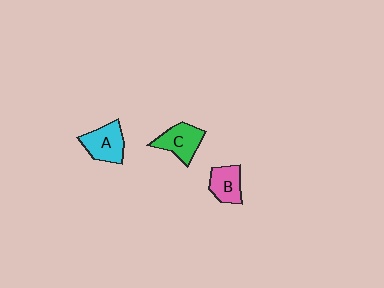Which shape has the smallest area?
Shape B (pink).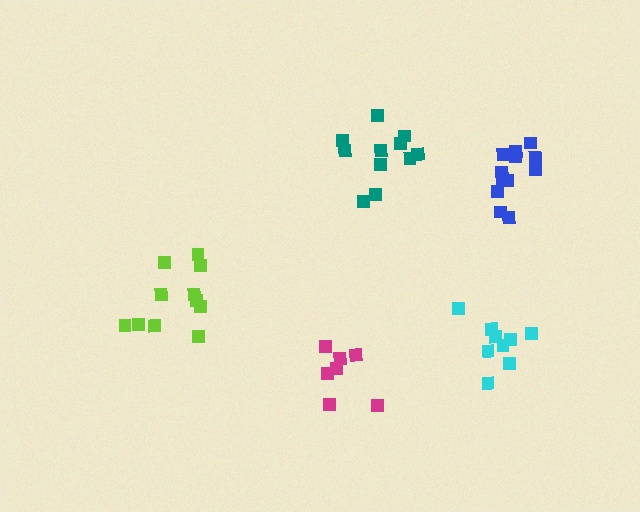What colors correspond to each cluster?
The clusters are colored: lime, cyan, magenta, blue, teal.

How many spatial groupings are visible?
There are 5 spatial groupings.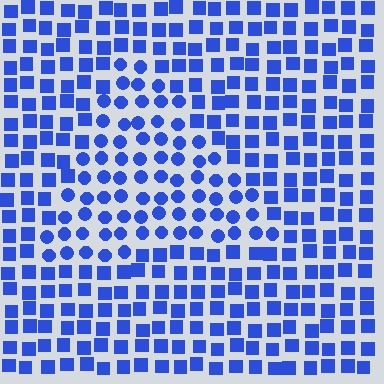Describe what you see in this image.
The image is filled with small blue elements arranged in a uniform grid. A triangle-shaped region contains circles, while the surrounding area contains squares. The boundary is defined purely by the change in element shape.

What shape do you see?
I see a triangle.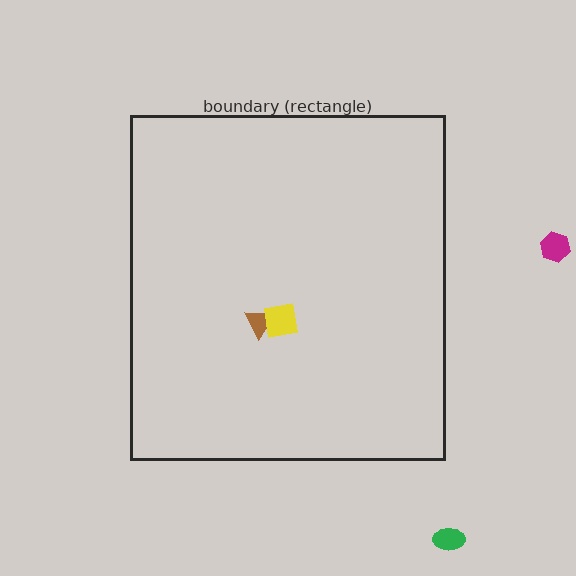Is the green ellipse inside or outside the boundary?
Outside.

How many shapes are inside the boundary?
2 inside, 2 outside.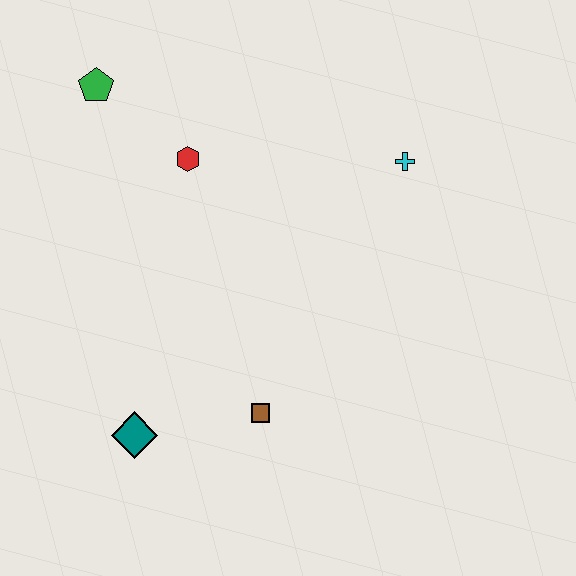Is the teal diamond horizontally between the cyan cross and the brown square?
No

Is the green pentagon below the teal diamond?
No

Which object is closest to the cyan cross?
The red hexagon is closest to the cyan cross.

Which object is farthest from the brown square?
The green pentagon is farthest from the brown square.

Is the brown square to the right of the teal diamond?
Yes